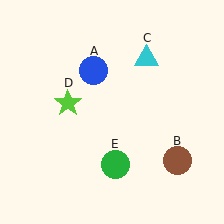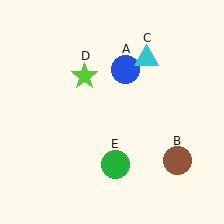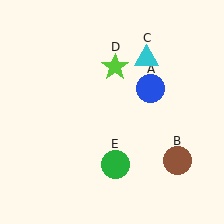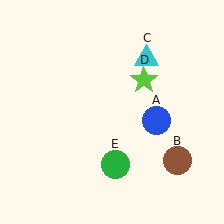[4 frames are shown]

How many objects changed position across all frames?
2 objects changed position: blue circle (object A), lime star (object D).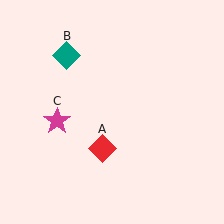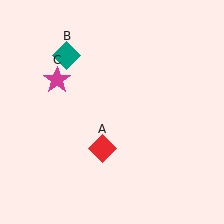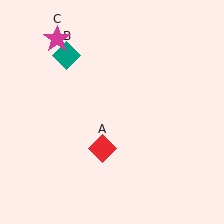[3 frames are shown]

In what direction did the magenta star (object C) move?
The magenta star (object C) moved up.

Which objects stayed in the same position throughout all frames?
Red diamond (object A) and teal diamond (object B) remained stationary.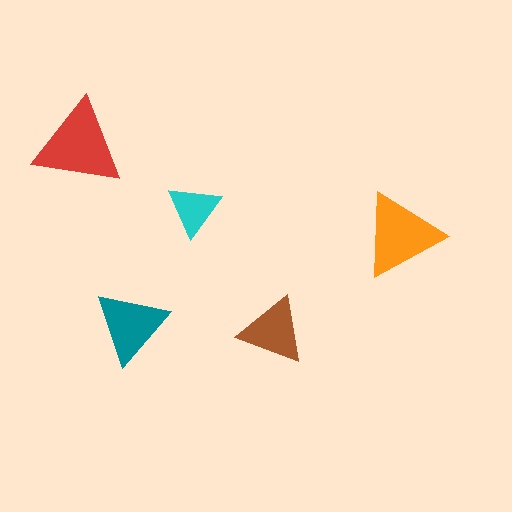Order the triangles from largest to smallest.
the red one, the orange one, the teal one, the brown one, the cyan one.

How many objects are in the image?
There are 5 objects in the image.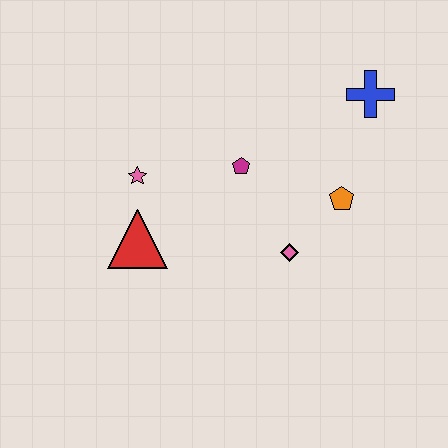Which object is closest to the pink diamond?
The orange pentagon is closest to the pink diamond.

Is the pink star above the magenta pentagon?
No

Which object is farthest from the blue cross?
The red triangle is farthest from the blue cross.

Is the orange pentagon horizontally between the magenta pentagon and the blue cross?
Yes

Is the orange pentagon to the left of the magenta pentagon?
No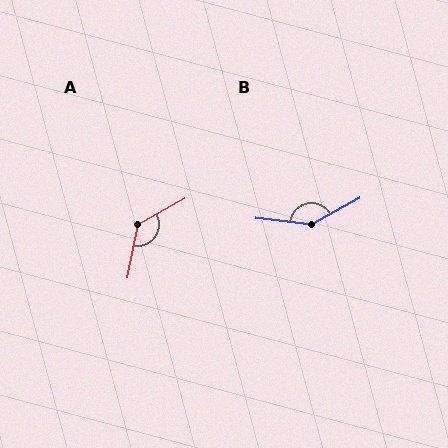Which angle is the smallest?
A, at approximately 131 degrees.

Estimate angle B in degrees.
Approximately 145 degrees.